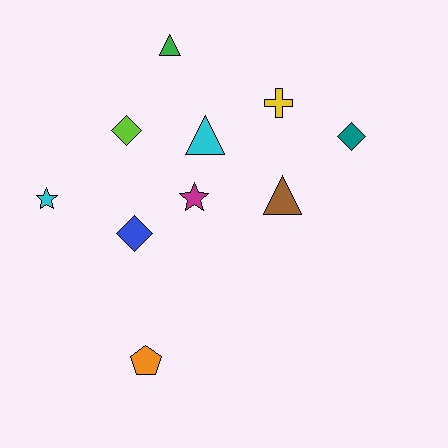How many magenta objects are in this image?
There is 1 magenta object.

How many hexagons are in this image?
There are no hexagons.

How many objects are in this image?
There are 10 objects.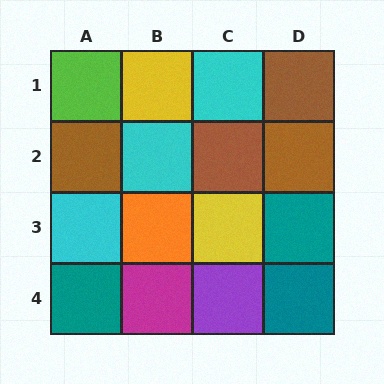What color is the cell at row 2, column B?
Cyan.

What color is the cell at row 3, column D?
Teal.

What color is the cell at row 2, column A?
Brown.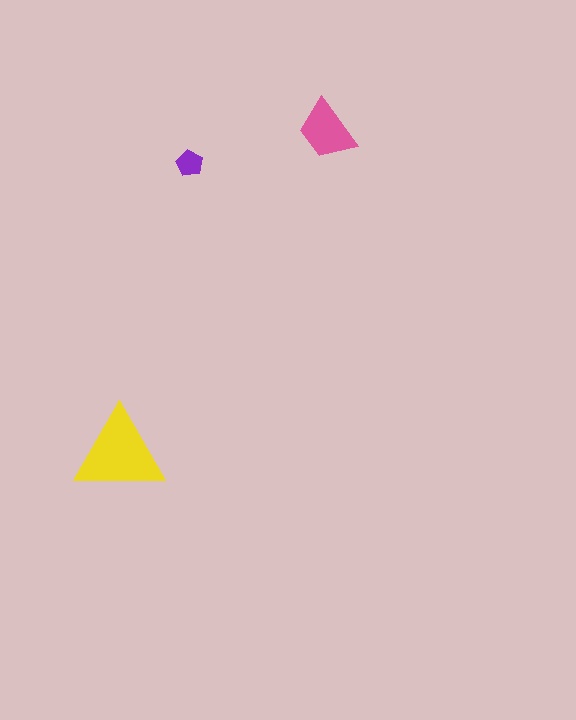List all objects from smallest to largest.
The purple pentagon, the pink trapezoid, the yellow triangle.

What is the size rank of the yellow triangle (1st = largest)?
1st.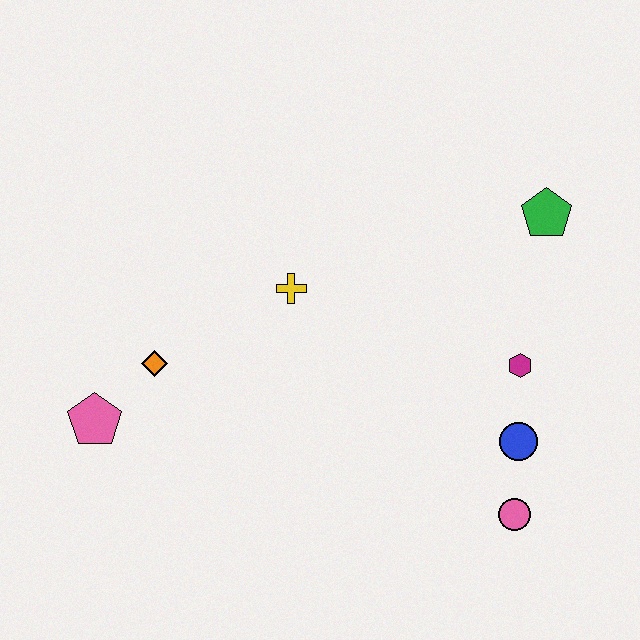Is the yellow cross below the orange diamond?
No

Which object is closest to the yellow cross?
The orange diamond is closest to the yellow cross.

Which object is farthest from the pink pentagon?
The green pentagon is farthest from the pink pentagon.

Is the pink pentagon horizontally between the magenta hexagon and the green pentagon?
No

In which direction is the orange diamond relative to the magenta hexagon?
The orange diamond is to the left of the magenta hexagon.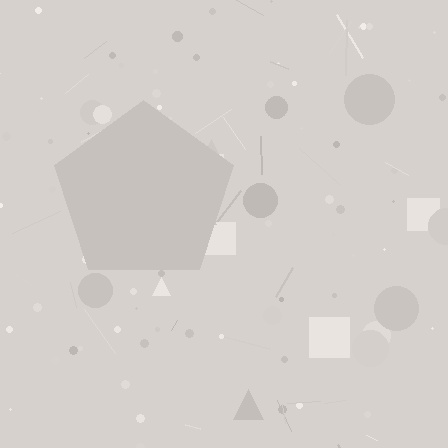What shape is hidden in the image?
A pentagon is hidden in the image.